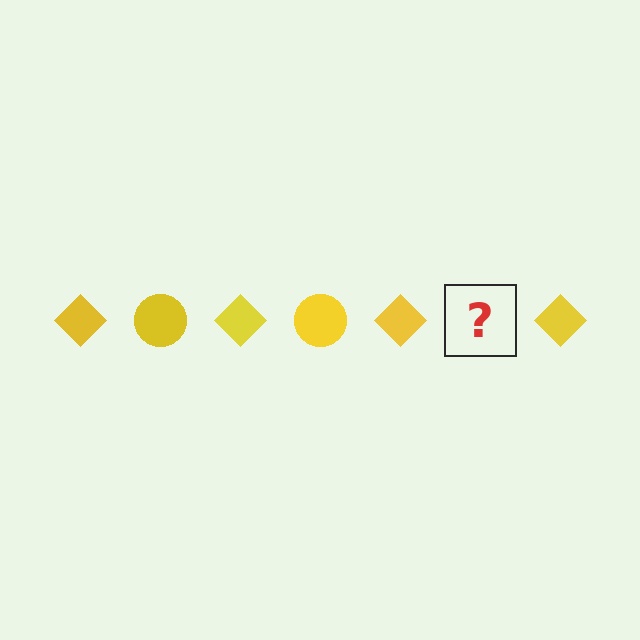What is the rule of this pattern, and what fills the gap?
The rule is that the pattern cycles through diamond, circle shapes in yellow. The gap should be filled with a yellow circle.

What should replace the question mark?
The question mark should be replaced with a yellow circle.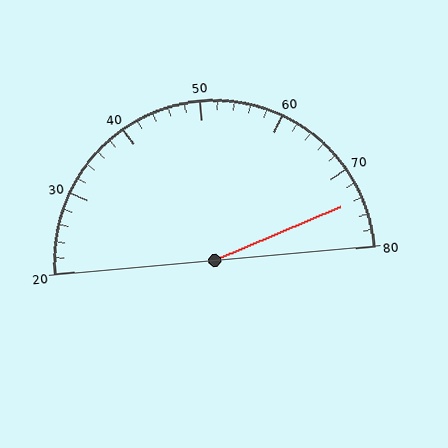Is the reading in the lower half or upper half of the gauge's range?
The reading is in the upper half of the range (20 to 80).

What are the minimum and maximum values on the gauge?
The gauge ranges from 20 to 80.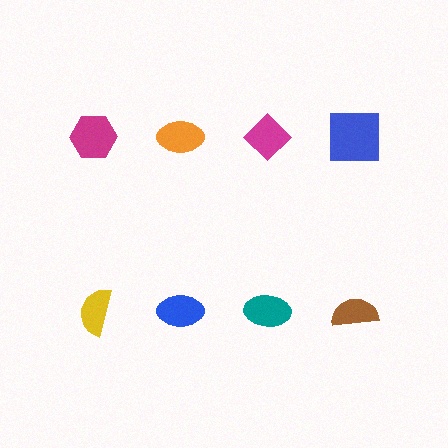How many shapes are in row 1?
4 shapes.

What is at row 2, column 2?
A blue ellipse.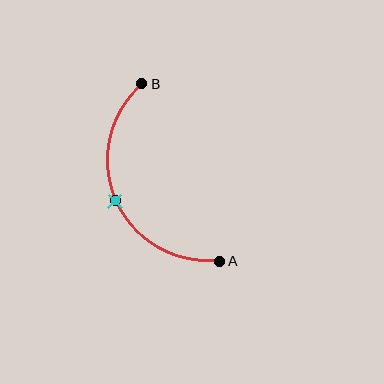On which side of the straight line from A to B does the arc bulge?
The arc bulges to the left of the straight line connecting A and B.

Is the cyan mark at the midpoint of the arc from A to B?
Yes. The cyan mark lies on the arc at equal arc-length from both A and B — it is the arc midpoint.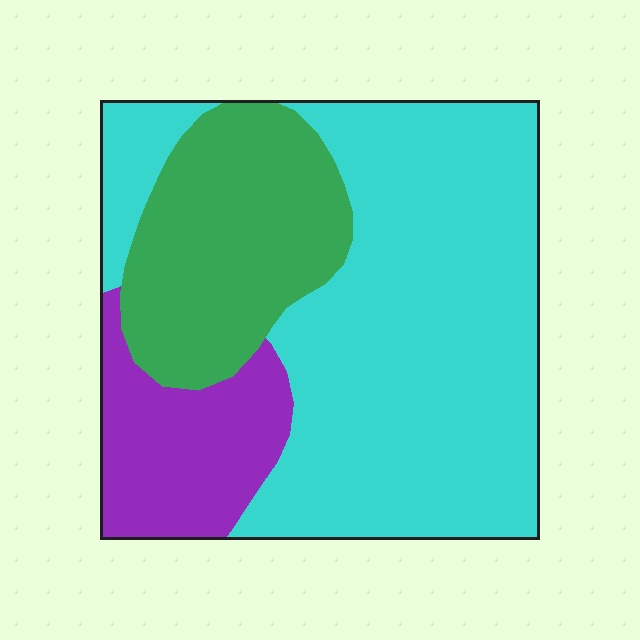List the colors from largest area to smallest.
From largest to smallest: cyan, green, purple.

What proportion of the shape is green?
Green takes up less than a quarter of the shape.